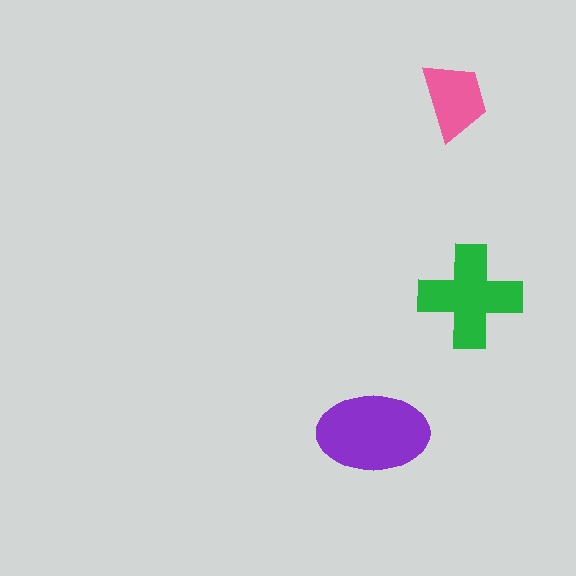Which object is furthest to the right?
The green cross is rightmost.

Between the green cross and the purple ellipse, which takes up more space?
The purple ellipse.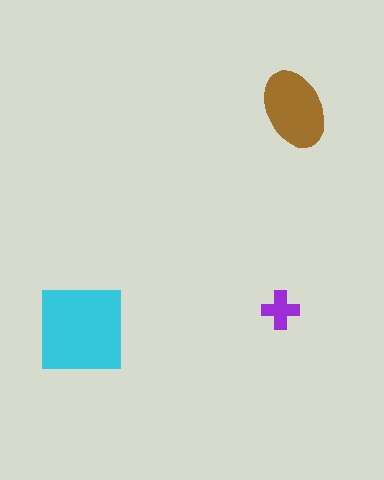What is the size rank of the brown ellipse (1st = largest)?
2nd.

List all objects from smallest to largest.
The purple cross, the brown ellipse, the cyan square.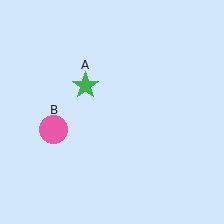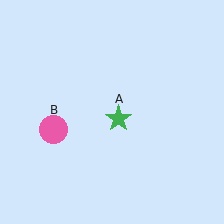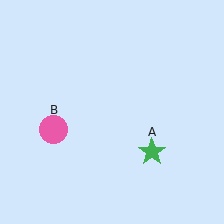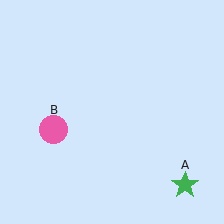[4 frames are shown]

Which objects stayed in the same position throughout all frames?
Pink circle (object B) remained stationary.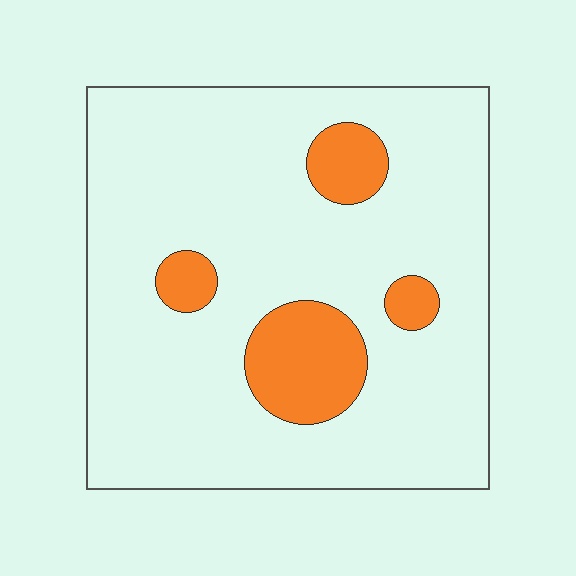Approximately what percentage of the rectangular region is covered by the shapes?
Approximately 15%.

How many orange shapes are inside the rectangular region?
4.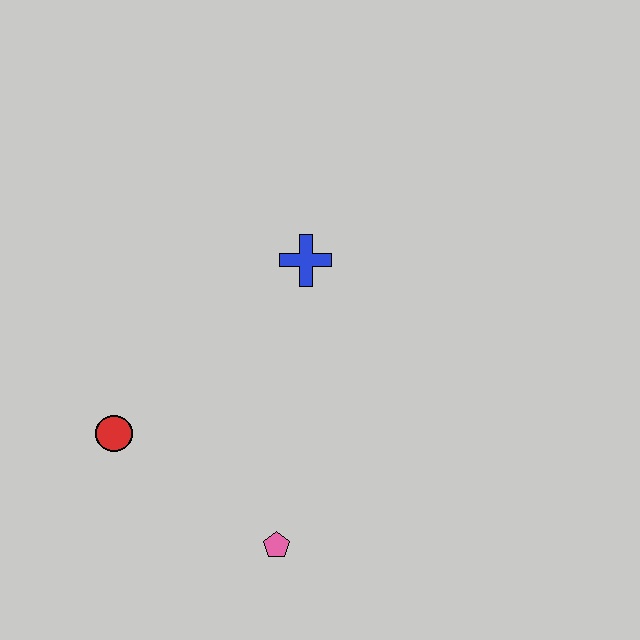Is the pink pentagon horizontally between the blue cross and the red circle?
Yes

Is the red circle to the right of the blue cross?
No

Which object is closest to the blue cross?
The red circle is closest to the blue cross.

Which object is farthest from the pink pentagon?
The blue cross is farthest from the pink pentagon.